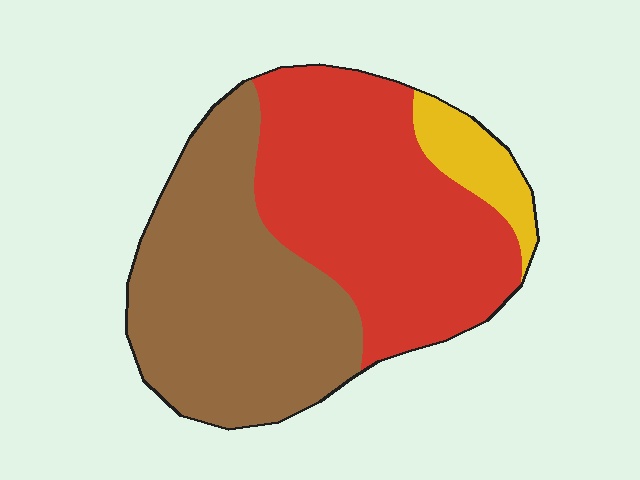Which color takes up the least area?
Yellow, at roughly 10%.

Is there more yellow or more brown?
Brown.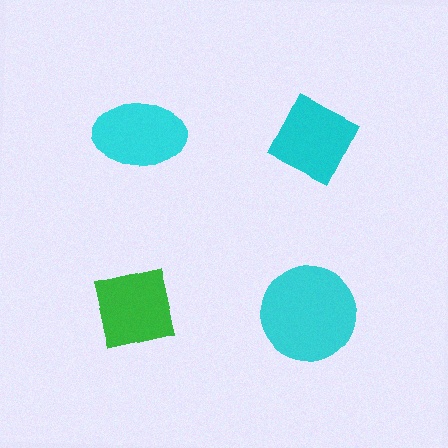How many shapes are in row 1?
2 shapes.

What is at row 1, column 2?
A cyan diamond.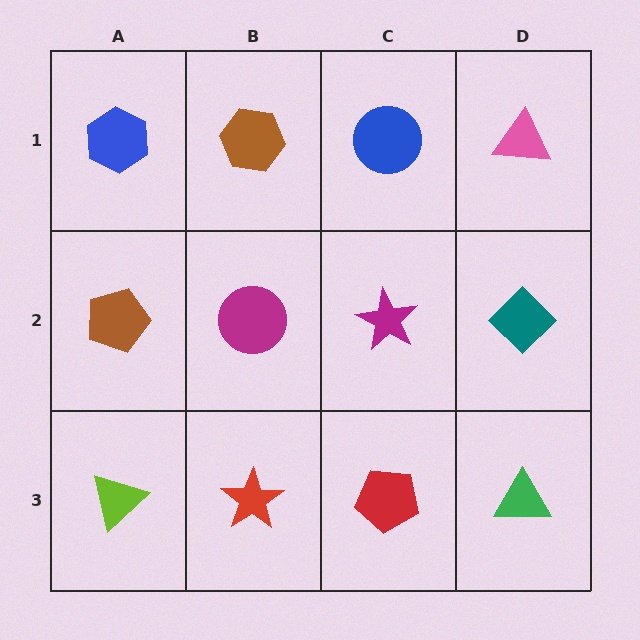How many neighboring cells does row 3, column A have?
2.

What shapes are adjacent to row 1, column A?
A brown pentagon (row 2, column A), a brown hexagon (row 1, column B).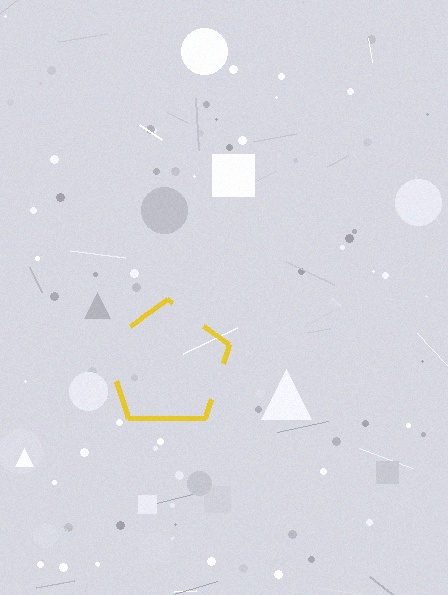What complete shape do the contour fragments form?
The contour fragments form a pentagon.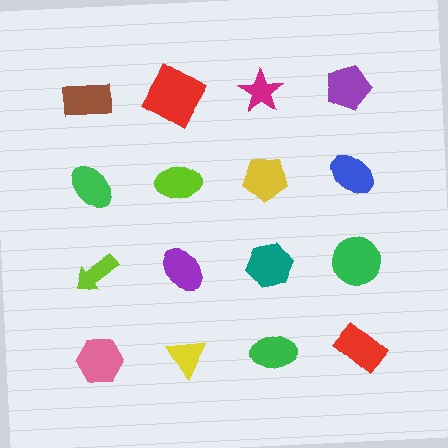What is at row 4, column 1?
A pink hexagon.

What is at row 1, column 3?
A magenta star.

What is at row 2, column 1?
A green ellipse.